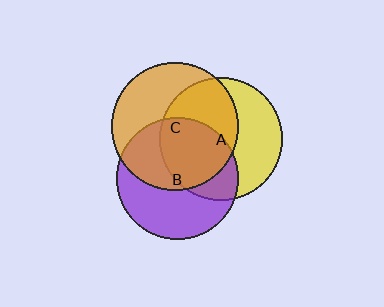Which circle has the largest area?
Circle C (orange).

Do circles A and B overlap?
Yes.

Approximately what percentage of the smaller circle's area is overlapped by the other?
Approximately 40%.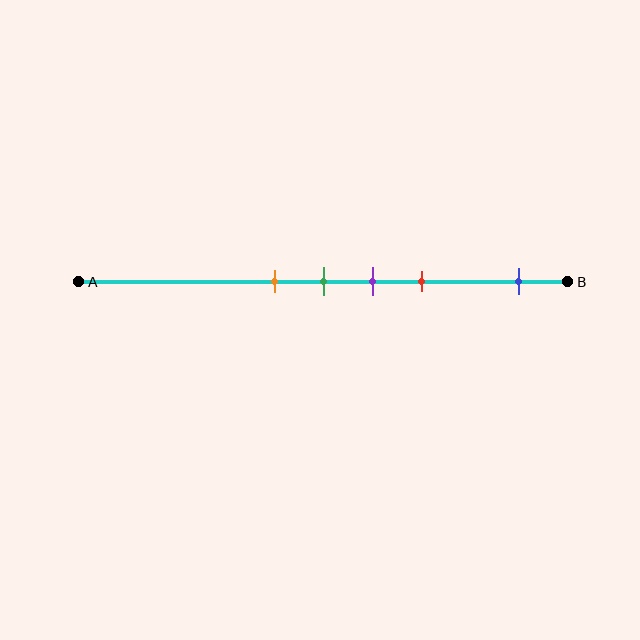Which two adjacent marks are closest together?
The orange and green marks are the closest adjacent pair.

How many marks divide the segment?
There are 5 marks dividing the segment.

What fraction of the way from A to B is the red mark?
The red mark is approximately 70% (0.7) of the way from A to B.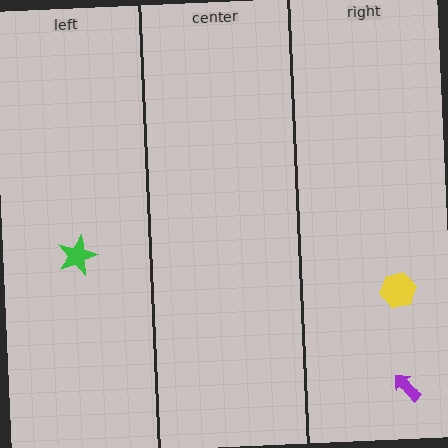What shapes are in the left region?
The green star.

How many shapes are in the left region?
1.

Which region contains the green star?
The left region.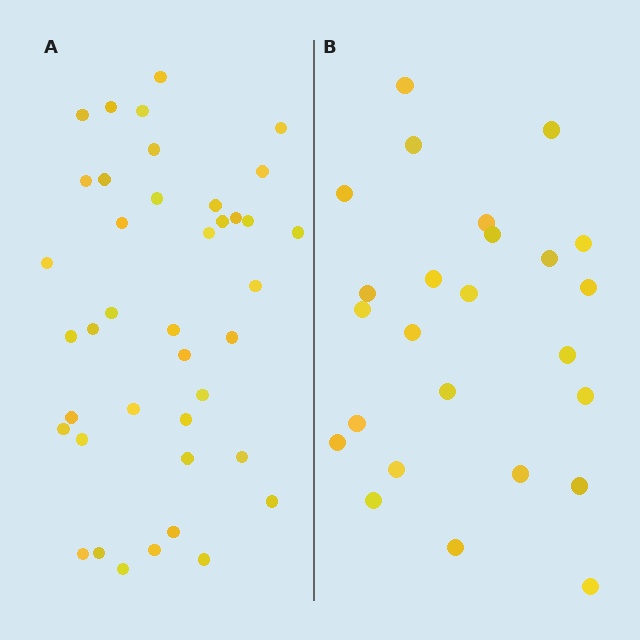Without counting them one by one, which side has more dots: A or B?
Region A (the left region) has more dots.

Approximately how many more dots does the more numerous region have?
Region A has approximately 15 more dots than region B.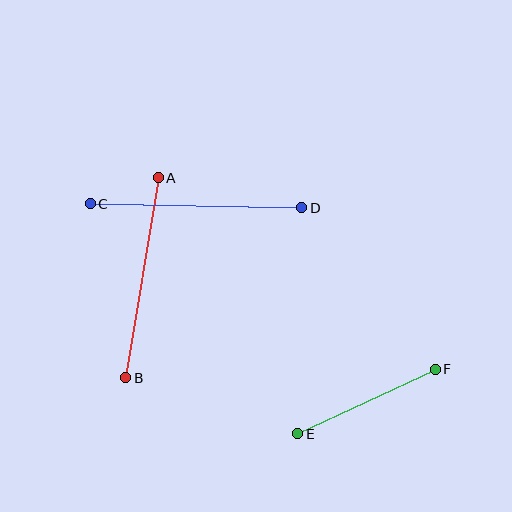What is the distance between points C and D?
The distance is approximately 211 pixels.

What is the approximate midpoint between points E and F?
The midpoint is at approximately (367, 401) pixels.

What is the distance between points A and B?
The distance is approximately 202 pixels.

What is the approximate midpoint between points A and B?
The midpoint is at approximately (142, 278) pixels.